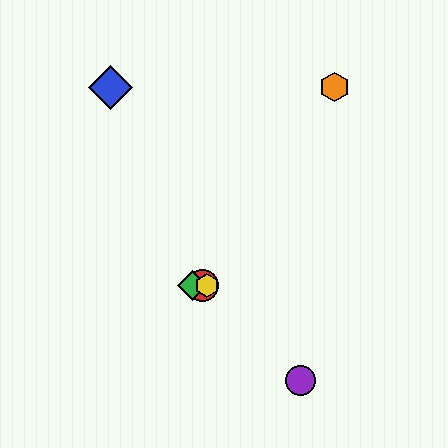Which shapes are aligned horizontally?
The red circle, the green diamond, the yellow hexagon are aligned horizontally.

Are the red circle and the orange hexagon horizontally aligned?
No, the red circle is at y≈285 and the orange hexagon is at y≈87.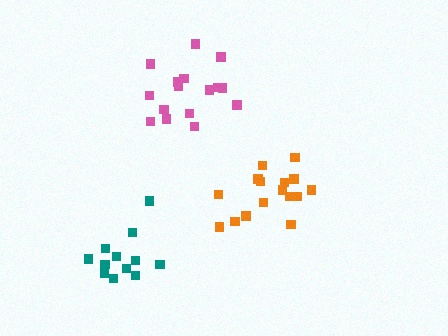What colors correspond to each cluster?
The clusters are colored: teal, pink, orange.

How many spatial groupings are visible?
There are 3 spatial groupings.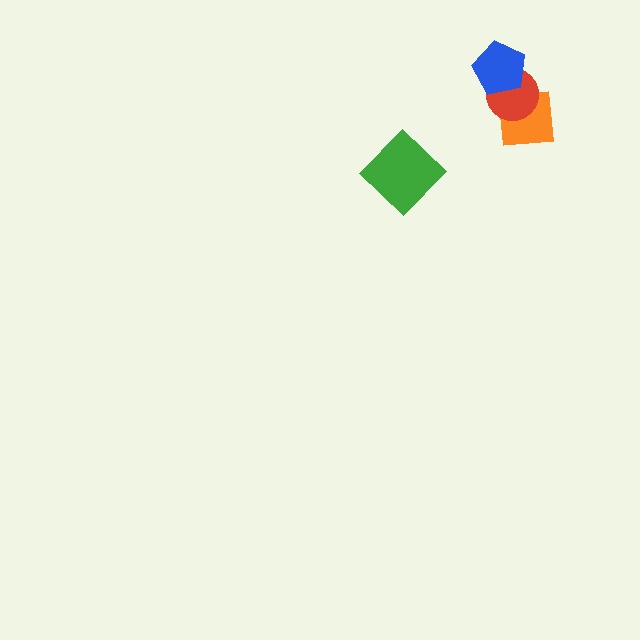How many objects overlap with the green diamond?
0 objects overlap with the green diamond.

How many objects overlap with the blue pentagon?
2 objects overlap with the blue pentagon.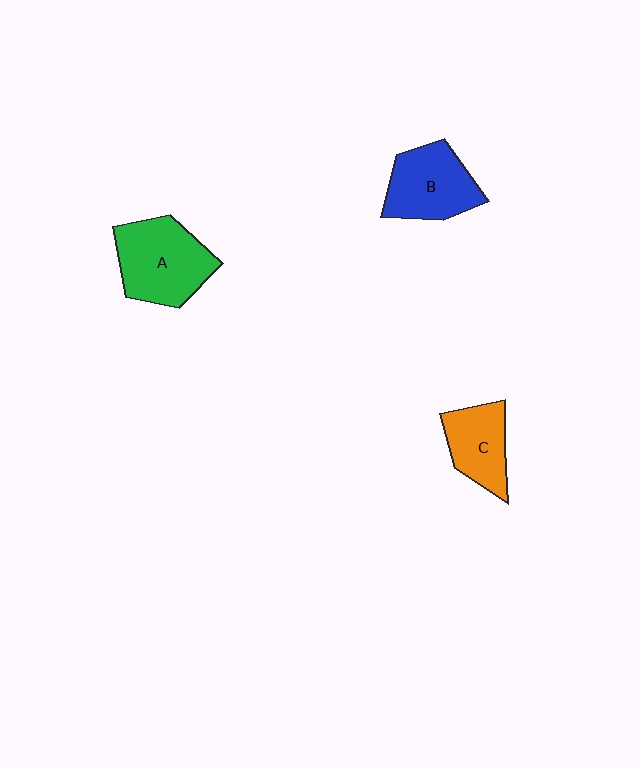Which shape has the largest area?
Shape A (green).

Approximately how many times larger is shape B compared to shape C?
Approximately 1.3 times.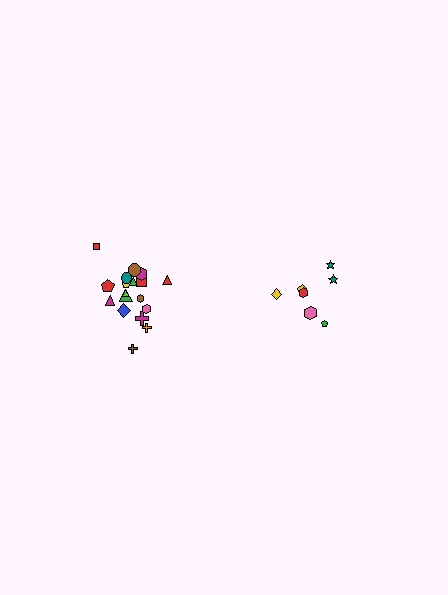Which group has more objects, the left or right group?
The left group.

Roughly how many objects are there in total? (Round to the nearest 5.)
Roughly 25 objects in total.